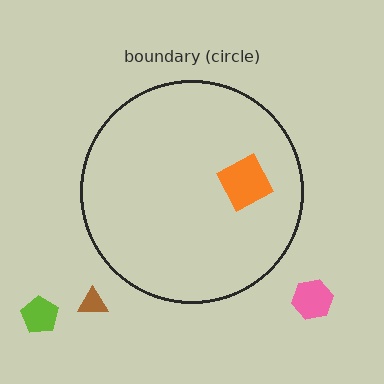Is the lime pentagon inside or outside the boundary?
Outside.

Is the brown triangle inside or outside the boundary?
Outside.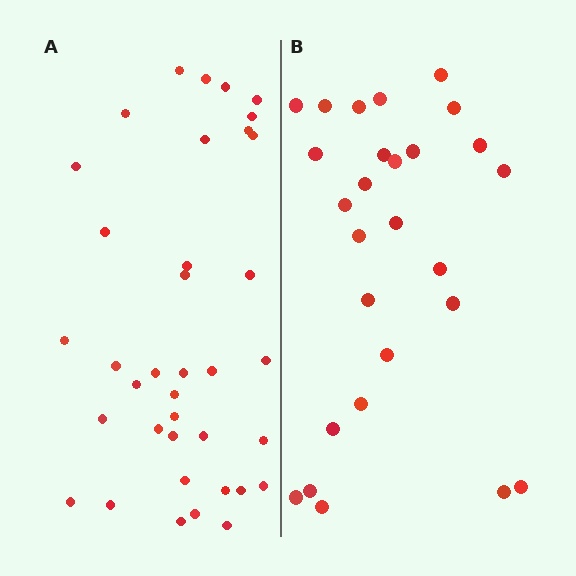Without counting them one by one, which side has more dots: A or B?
Region A (the left region) has more dots.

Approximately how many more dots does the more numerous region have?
Region A has roughly 10 or so more dots than region B.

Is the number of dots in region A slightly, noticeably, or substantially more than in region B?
Region A has noticeably more, but not dramatically so. The ratio is roughly 1.4 to 1.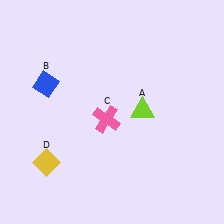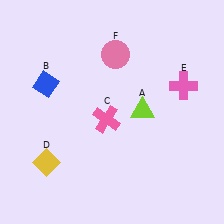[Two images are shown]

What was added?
A pink cross (E), a pink circle (F) were added in Image 2.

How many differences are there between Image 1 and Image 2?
There are 2 differences between the two images.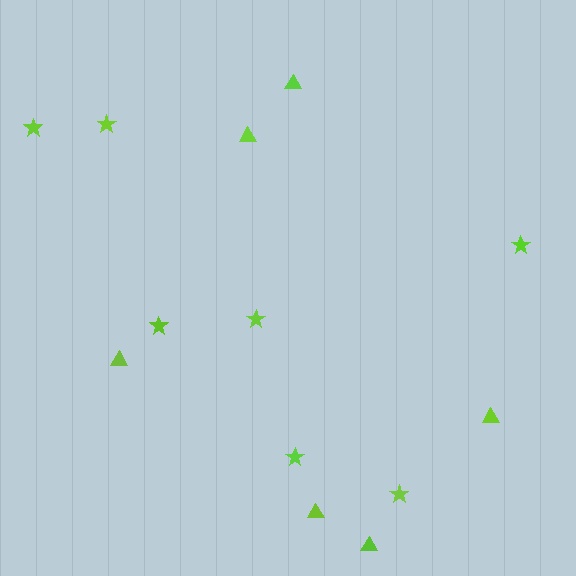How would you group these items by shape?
There are 2 groups: one group of stars (7) and one group of triangles (6).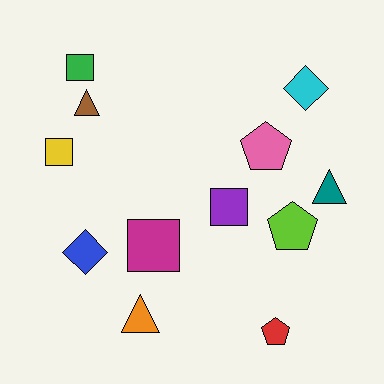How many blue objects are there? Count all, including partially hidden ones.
There is 1 blue object.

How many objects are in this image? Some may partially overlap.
There are 12 objects.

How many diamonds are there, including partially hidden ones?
There are 2 diamonds.